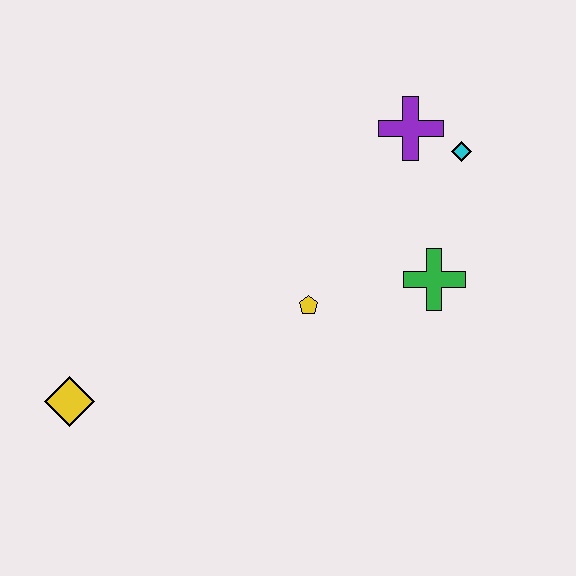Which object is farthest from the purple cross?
The yellow diamond is farthest from the purple cross.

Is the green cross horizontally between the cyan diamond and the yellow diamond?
Yes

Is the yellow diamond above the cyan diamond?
No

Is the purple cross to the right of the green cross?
No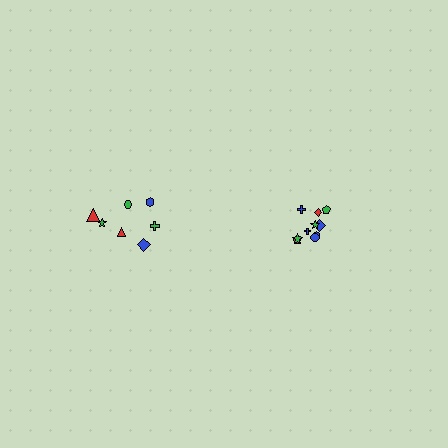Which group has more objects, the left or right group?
The right group.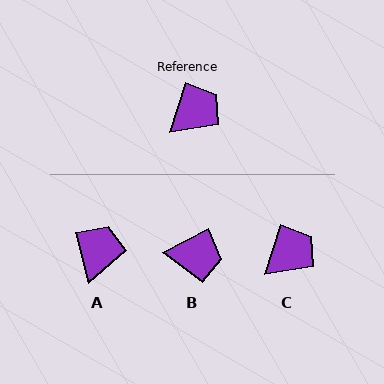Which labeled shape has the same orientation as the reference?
C.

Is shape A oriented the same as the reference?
No, it is off by about 32 degrees.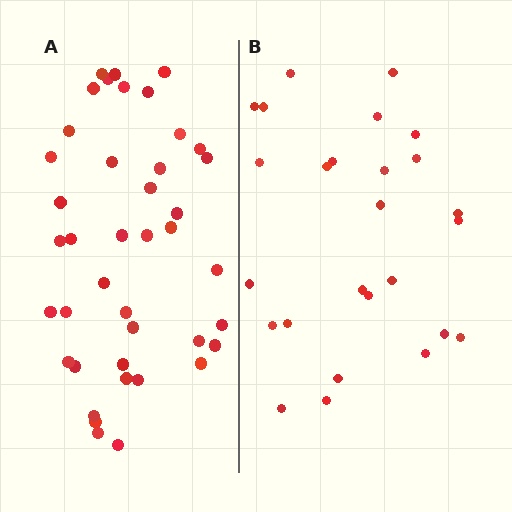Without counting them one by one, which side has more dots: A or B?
Region A (the left region) has more dots.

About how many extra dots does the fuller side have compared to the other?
Region A has approximately 15 more dots than region B.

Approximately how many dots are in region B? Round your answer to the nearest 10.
About 30 dots. (The exact count is 26, which rounds to 30.)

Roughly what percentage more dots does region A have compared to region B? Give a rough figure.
About 60% more.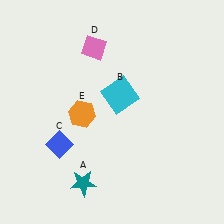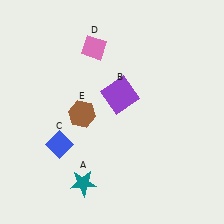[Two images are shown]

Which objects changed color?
B changed from cyan to purple. E changed from orange to brown.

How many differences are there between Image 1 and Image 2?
There are 2 differences between the two images.